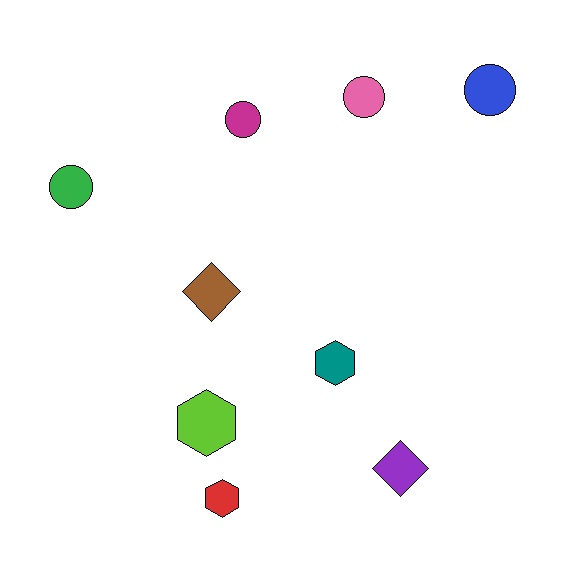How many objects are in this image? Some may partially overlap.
There are 9 objects.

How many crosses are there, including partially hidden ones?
There are no crosses.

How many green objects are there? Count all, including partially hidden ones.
There is 1 green object.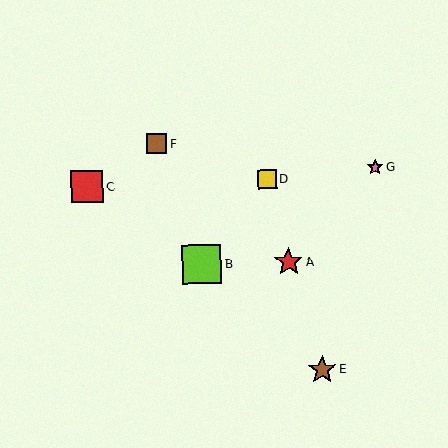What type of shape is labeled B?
Shape B is a lime square.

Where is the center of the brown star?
The center of the brown star is at (322, 370).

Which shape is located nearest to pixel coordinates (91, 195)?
The red square (labeled C) at (87, 187) is nearest to that location.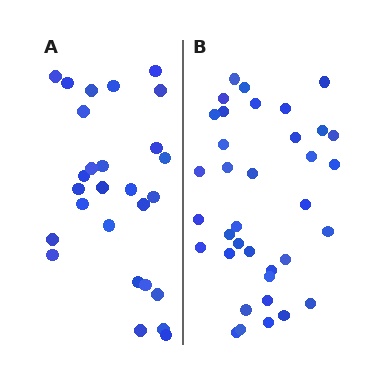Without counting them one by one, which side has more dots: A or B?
Region B (the right region) has more dots.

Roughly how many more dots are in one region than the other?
Region B has roughly 8 or so more dots than region A.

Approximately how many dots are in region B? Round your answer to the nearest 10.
About 40 dots. (The exact count is 36, which rounds to 40.)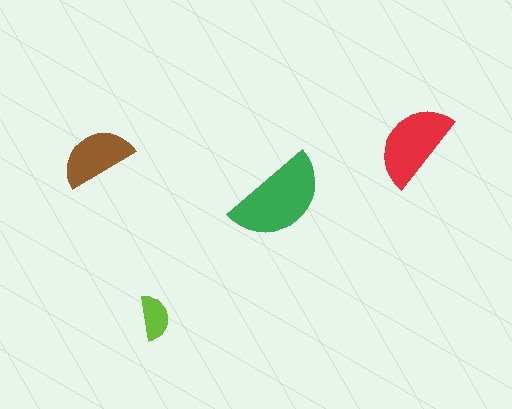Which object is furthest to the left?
The brown semicircle is leftmost.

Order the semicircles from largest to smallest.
the green one, the red one, the brown one, the lime one.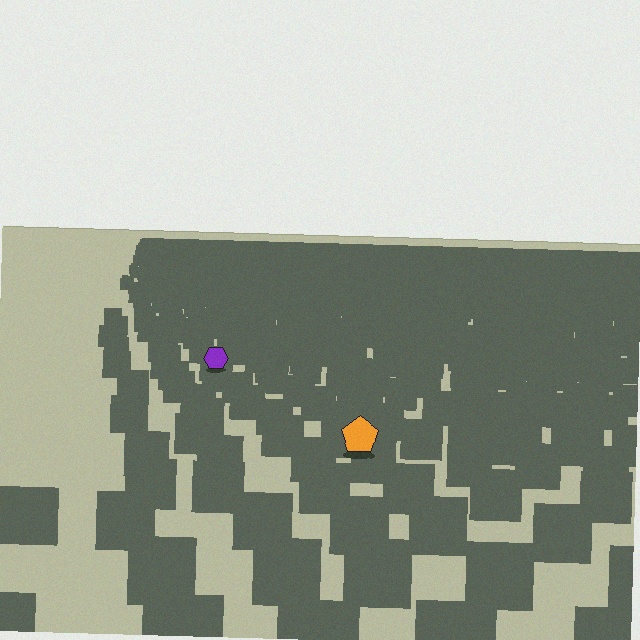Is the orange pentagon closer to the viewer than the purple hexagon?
Yes. The orange pentagon is closer — you can tell from the texture gradient: the ground texture is coarser near it.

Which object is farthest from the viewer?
The purple hexagon is farthest from the viewer. It appears smaller and the ground texture around it is denser.